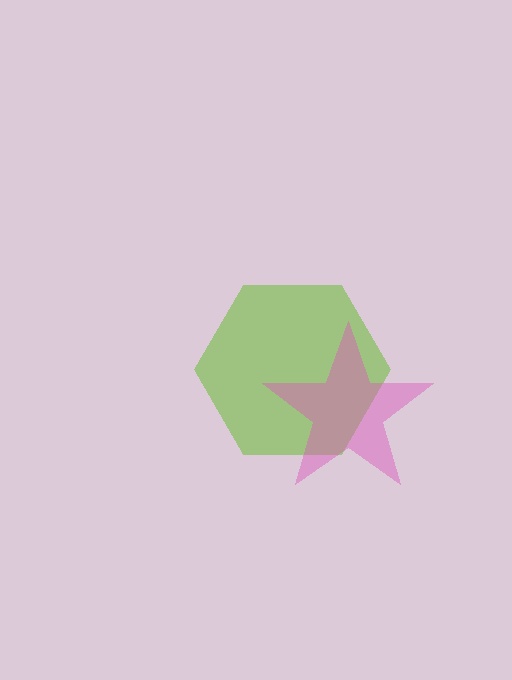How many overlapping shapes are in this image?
There are 2 overlapping shapes in the image.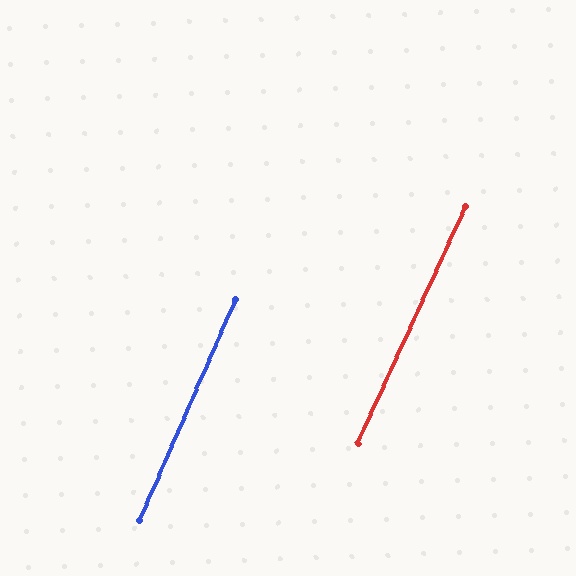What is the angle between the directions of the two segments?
Approximately 1 degree.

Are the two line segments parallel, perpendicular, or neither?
Parallel — their directions differ by only 1.1°.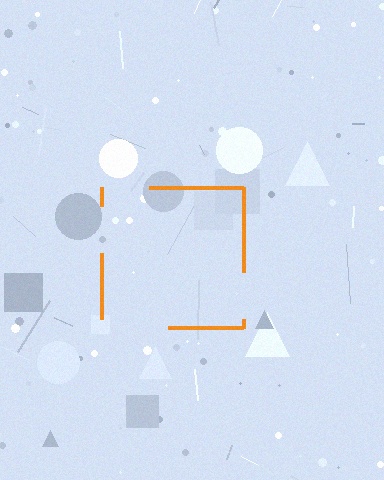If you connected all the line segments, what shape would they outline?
They would outline a square.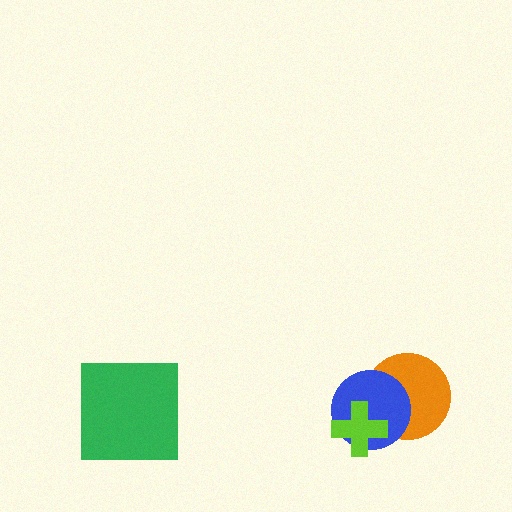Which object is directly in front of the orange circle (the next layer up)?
The blue circle is directly in front of the orange circle.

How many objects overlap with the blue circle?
2 objects overlap with the blue circle.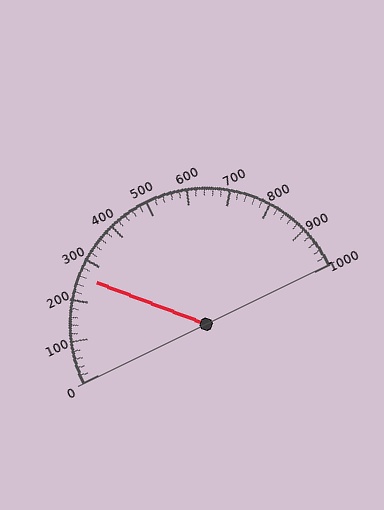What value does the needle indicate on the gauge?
The needle indicates approximately 260.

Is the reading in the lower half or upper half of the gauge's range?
The reading is in the lower half of the range (0 to 1000).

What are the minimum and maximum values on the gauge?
The gauge ranges from 0 to 1000.